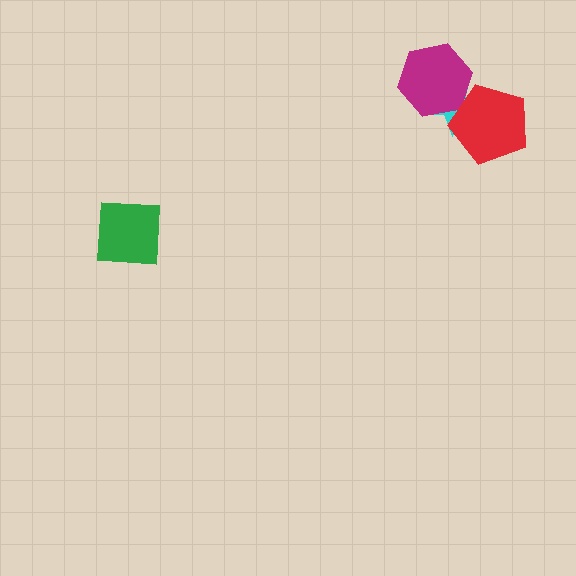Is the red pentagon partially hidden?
No, no other shape covers it.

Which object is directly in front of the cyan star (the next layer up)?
The magenta hexagon is directly in front of the cyan star.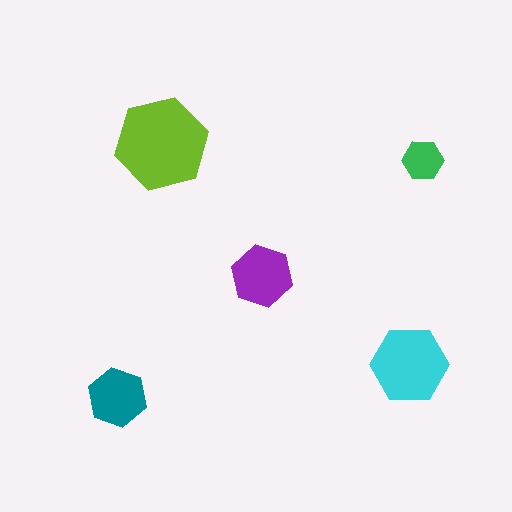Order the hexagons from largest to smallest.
the lime one, the cyan one, the purple one, the teal one, the green one.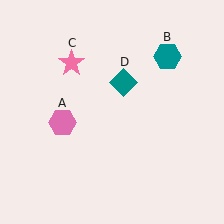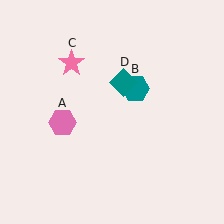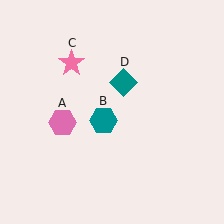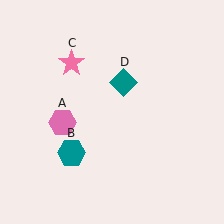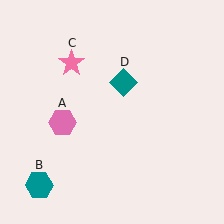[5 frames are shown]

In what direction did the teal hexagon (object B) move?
The teal hexagon (object B) moved down and to the left.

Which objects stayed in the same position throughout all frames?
Pink hexagon (object A) and pink star (object C) and teal diamond (object D) remained stationary.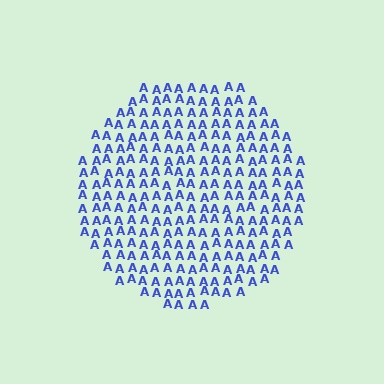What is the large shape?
The large shape is a circle.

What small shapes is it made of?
It is made of small letter A's.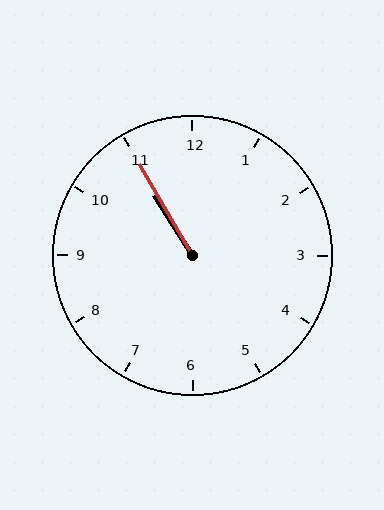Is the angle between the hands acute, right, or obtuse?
It is acute.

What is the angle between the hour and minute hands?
Approximately 2 degrees.